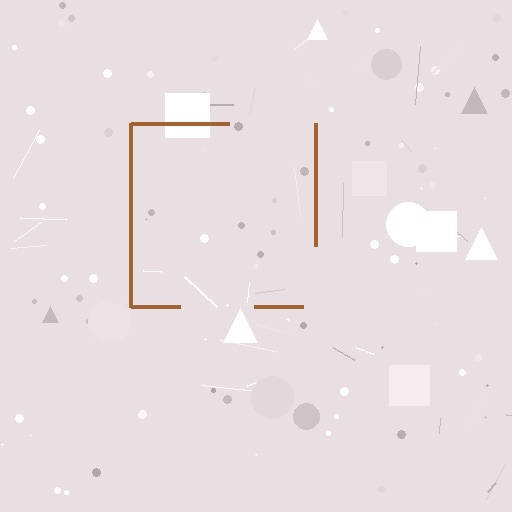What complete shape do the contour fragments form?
The contour fragments form a square.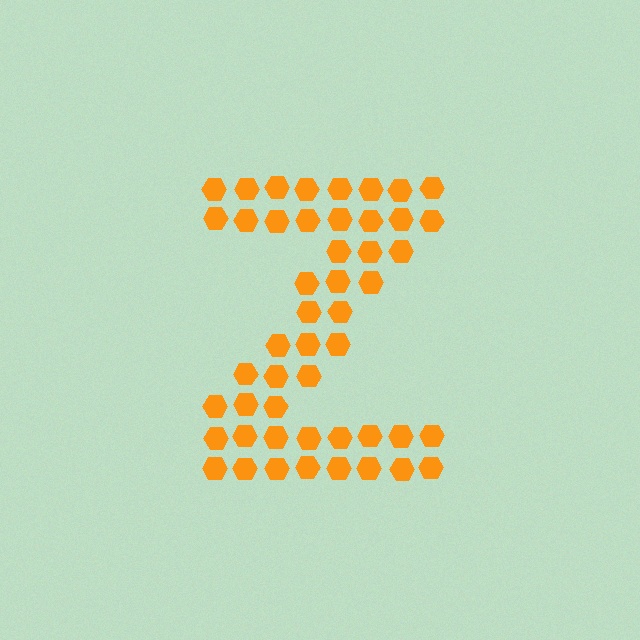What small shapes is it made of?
It is made of small hexagons.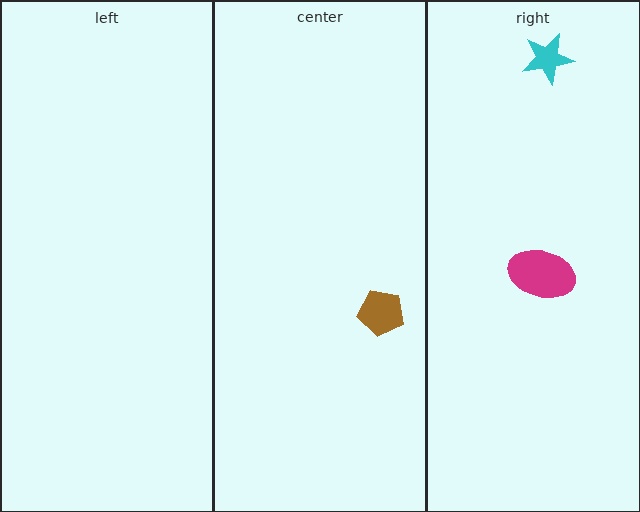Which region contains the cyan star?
The right region.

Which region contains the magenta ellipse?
The right region.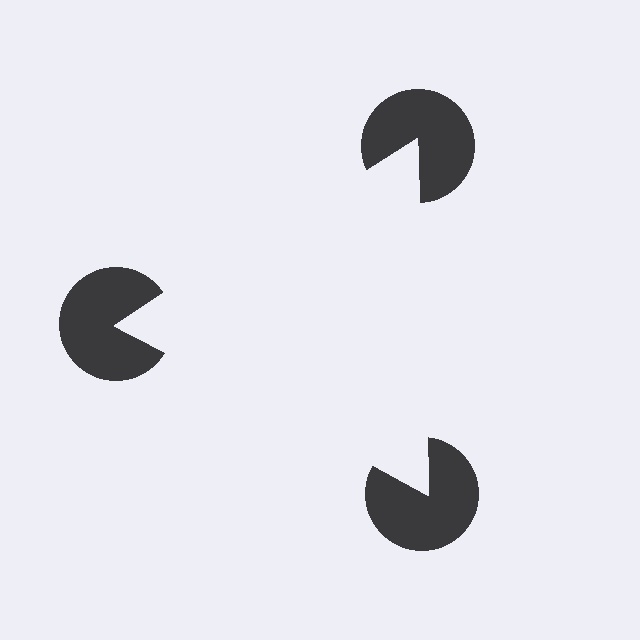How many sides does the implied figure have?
3 sides.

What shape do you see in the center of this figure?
An illusory triangle — its edges are inferred from the aligned wedge cuts in the pac-man discs, not physically drawn.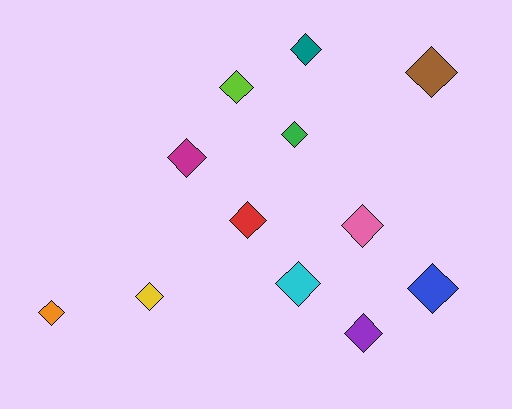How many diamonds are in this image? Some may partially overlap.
There are 12 diamonds.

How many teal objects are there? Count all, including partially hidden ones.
There is 1 teal object.